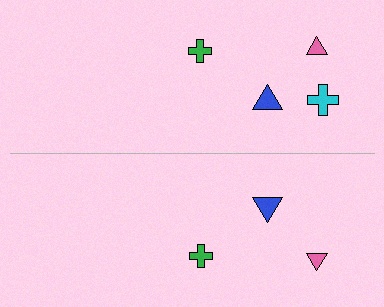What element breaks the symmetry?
A cyan cross is missing from the bottom side.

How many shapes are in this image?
There are 7 shapes in this image.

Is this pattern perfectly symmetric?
No, the pattern is not perfectly symmetric. A cyan cross is missing from the bottom side.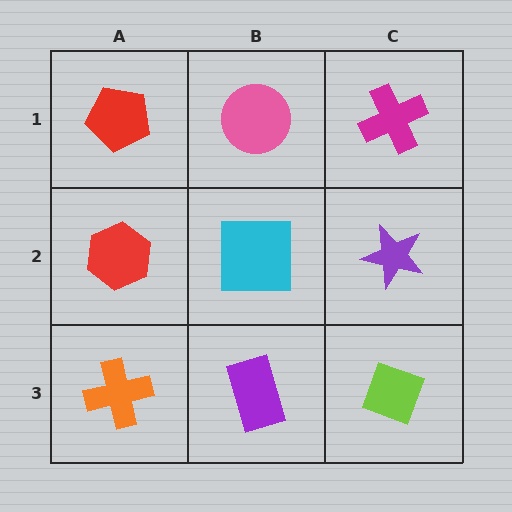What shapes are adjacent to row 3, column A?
A red hexagon (row 2, column A), a purple rectangle (row 3, column B).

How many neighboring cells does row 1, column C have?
2.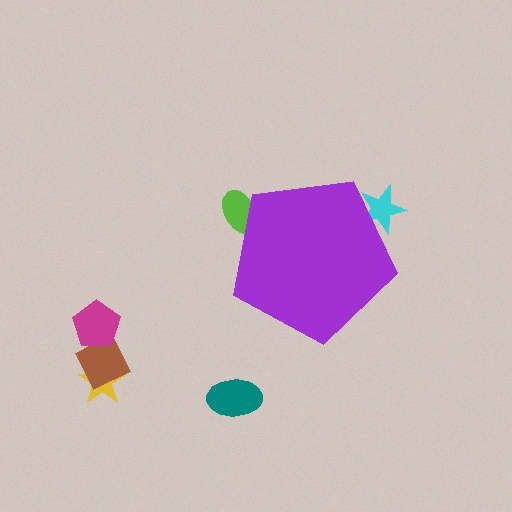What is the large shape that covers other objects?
A purple pentagon.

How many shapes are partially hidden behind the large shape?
2 shapes are partially hidden.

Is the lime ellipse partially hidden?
Yes, the lime ellipse is partially hidden behind the purple pentagon.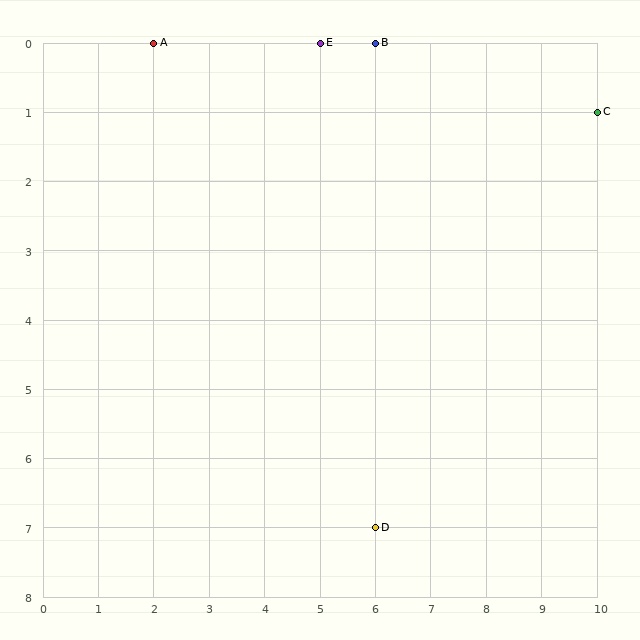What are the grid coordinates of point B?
Point B is at grid coordinates (6, 0).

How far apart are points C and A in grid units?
Points C and A are 8 columns and 1 row apart (about 8.1 grid units diagonally).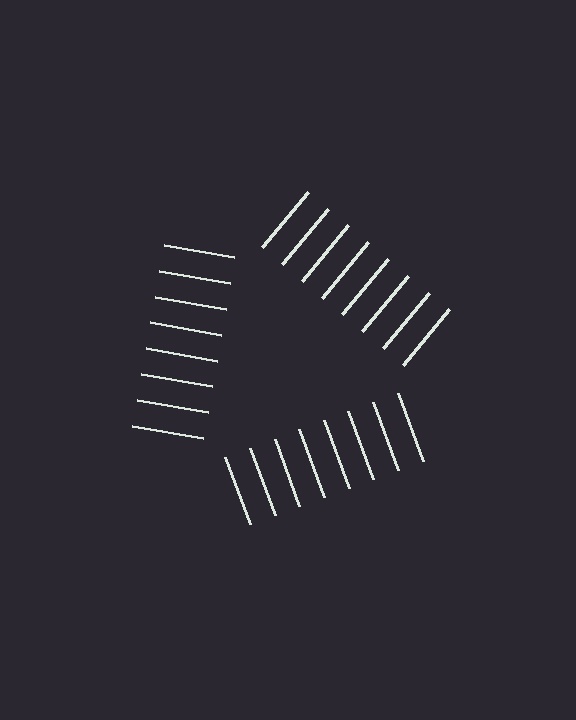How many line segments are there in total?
24 — 8 along each of the 3 edges.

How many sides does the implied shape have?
3 sides — the line-ends trace a triangle.